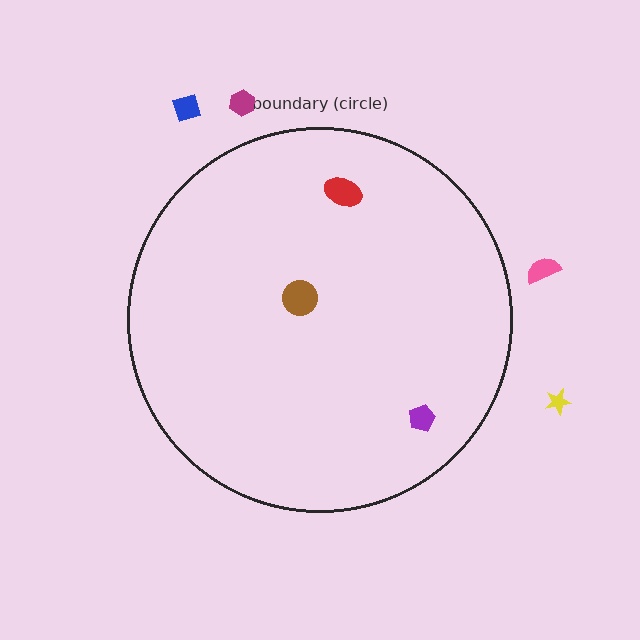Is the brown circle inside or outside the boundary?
Inside.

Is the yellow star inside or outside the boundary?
Outside.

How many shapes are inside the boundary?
3 inside, 4 outside.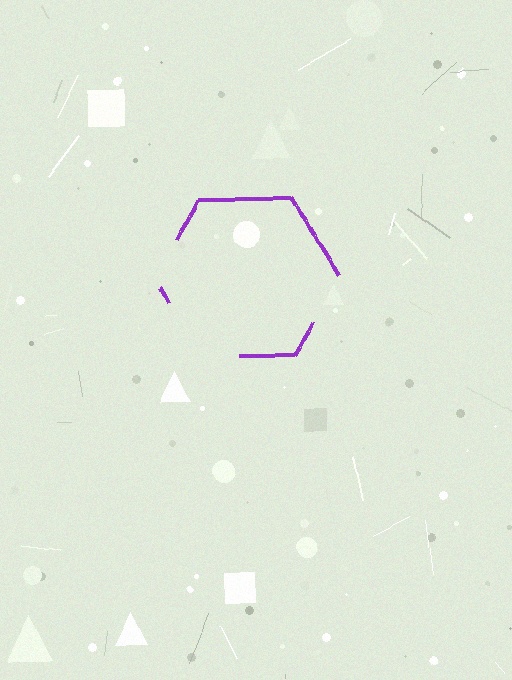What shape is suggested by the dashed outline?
The dashed outline suggests a hexagon.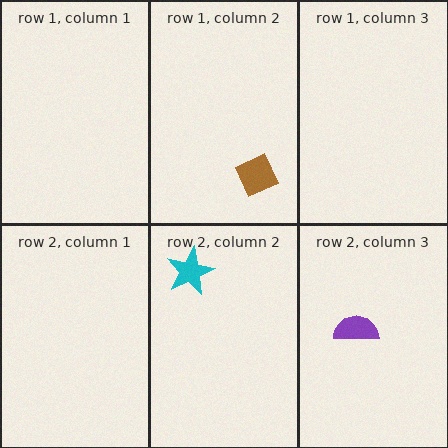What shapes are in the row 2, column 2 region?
The cyan star.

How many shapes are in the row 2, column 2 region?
1.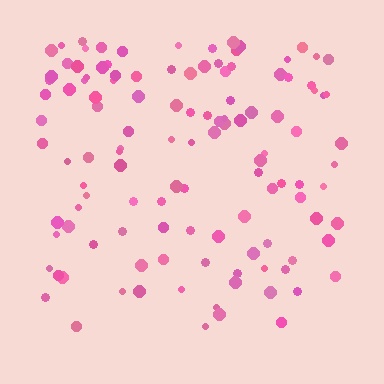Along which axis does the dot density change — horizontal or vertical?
Vertical.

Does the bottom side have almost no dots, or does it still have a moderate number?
Still a moderate number, just noticeably fewer than the top.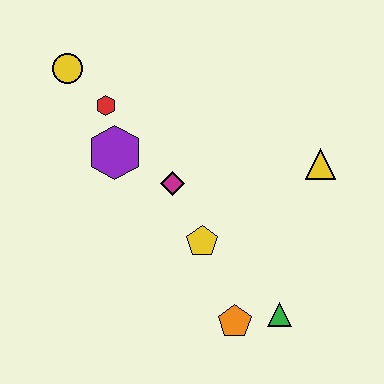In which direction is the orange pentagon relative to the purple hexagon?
The orange pentagon is below the purple hexagon.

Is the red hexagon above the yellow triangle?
Yes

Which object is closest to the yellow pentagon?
The magenta diamond is closest to the yellow pentagon.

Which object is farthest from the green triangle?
The yellow circle is farthest from the green triangle.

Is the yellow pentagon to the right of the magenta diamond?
Yes